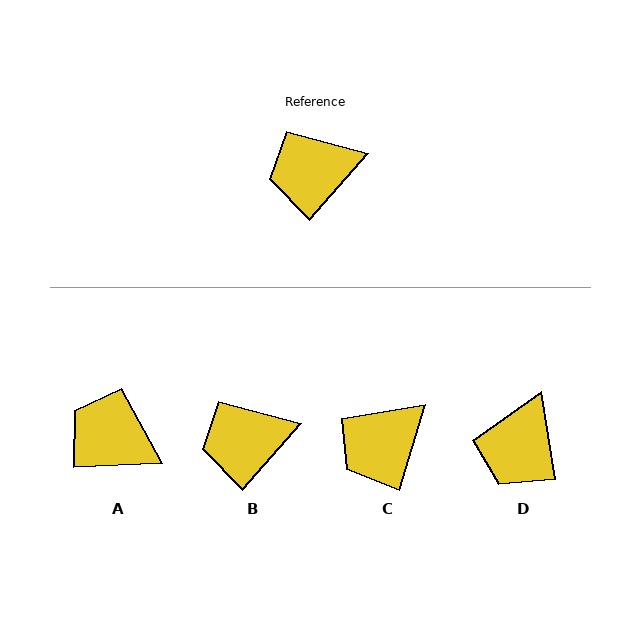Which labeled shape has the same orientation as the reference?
B.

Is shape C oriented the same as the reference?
No, it is off by about 24 degrees.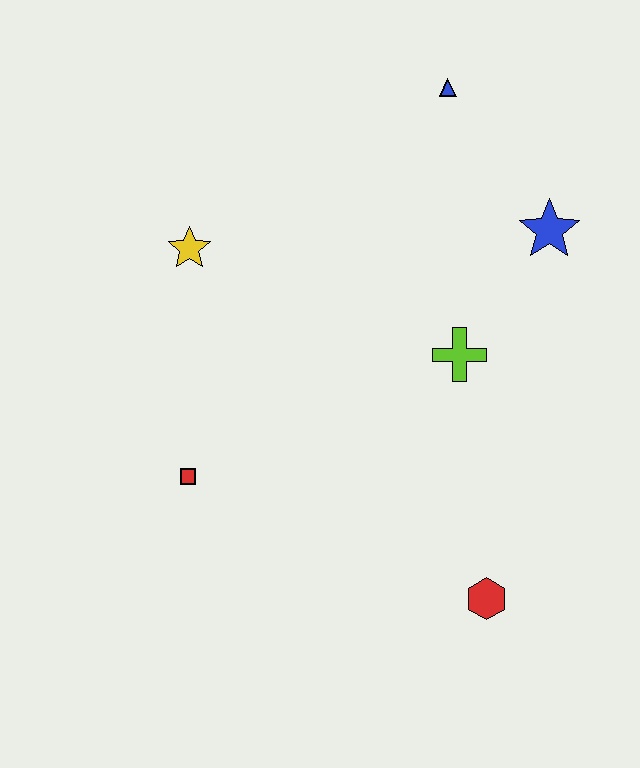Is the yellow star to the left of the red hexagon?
Yes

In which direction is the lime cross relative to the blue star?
The lime cross is below the blue star.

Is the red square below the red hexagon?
No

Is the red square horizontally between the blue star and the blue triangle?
No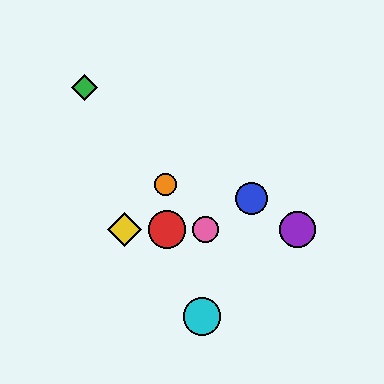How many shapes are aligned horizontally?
4 shapes (the red circle, the yellow diamond, the purple circle, the pink circle) are aligned horizontally.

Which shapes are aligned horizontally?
The red circle, the yellow diamond, the purple circle, the pink circle are aligned horizontally.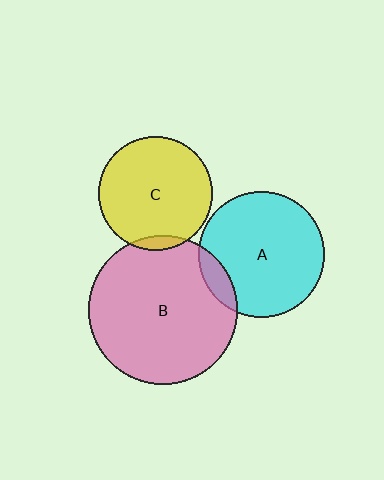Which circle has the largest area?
Circle B (pink).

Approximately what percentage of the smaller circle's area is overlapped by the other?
Approximately 5%.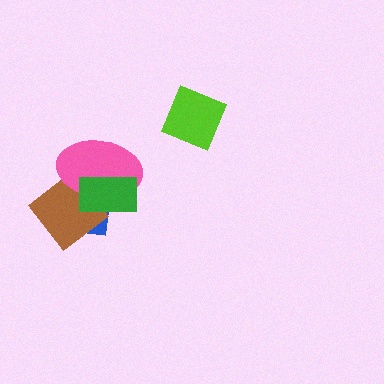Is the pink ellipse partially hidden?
Yes, it is partially covered by another shape.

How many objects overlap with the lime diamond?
0 objects overlap with the lime diamond.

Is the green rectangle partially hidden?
No, no other shape covers it.